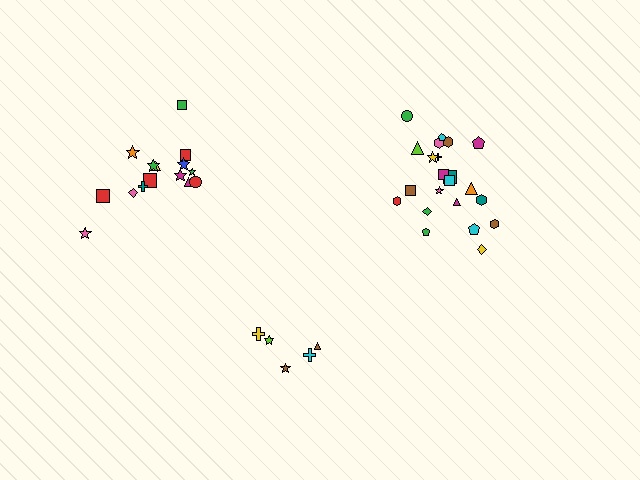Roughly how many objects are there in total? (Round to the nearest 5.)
Roughly 40 objects in total.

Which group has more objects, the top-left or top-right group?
The top-right group.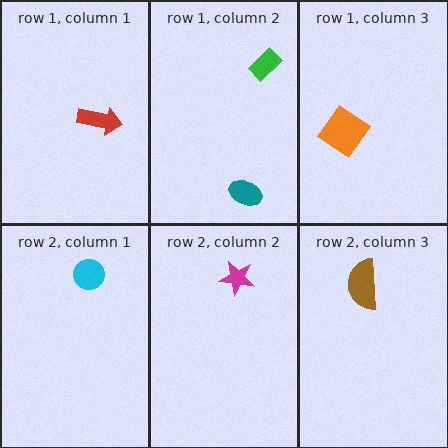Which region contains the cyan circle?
The row 2, column 1 region.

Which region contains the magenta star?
The row 2, column 2 region.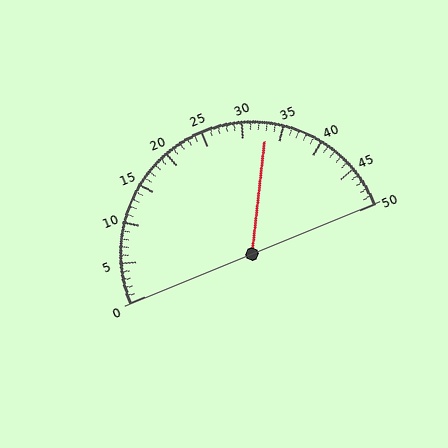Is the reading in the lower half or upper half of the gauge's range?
The reading is in the upper half of the range (0 to 50).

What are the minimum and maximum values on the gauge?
The gauge ranges from 0 to 50.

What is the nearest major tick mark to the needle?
The nearest major tick mark is 35.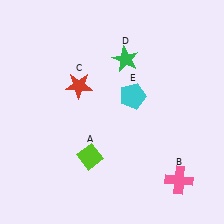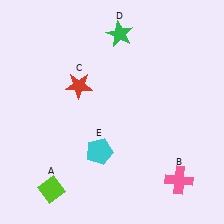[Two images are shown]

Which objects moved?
The objects that moved are: the lime diamond (A), the green star (D), the cyan pentagon (E).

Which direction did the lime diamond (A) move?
The lime diamond (A) moved left.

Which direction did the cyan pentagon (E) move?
The cyan pentagon (E) moved down.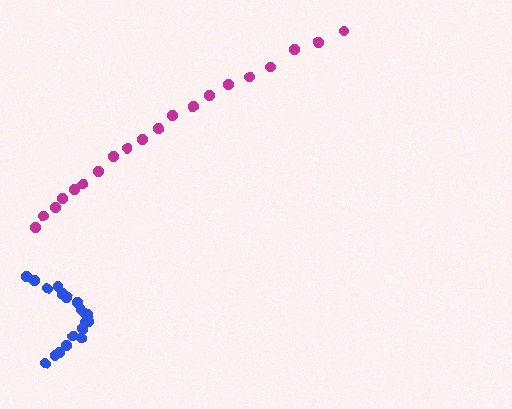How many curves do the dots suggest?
There are 2 distinct paths.